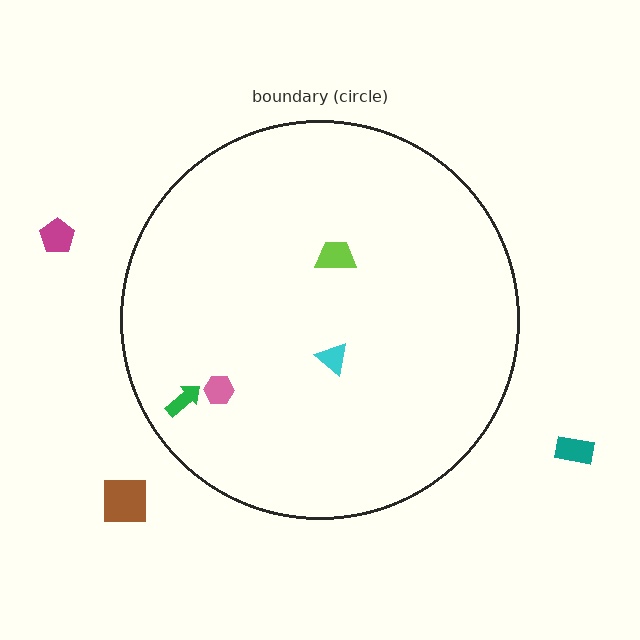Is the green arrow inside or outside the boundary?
Inside.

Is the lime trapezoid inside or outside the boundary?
Inside.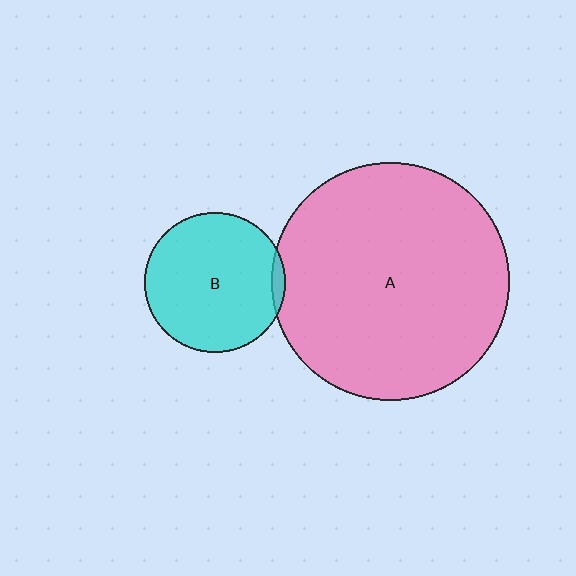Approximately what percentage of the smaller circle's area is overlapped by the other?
Approximately 5%.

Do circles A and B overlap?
Yes.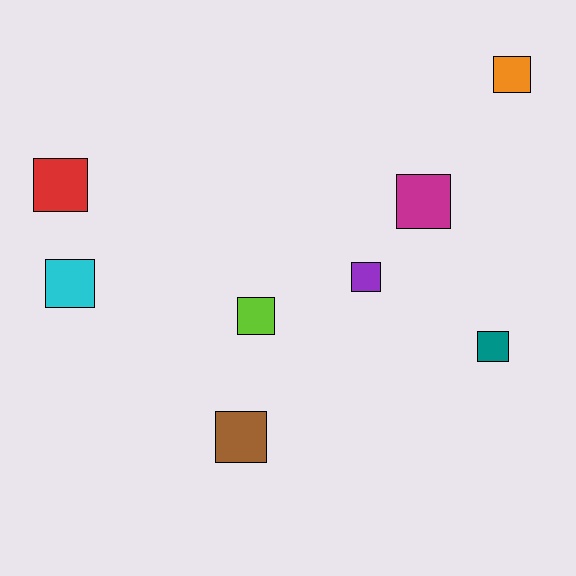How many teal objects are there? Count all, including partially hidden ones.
There is 1 teal object.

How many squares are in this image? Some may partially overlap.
There are 8 squares.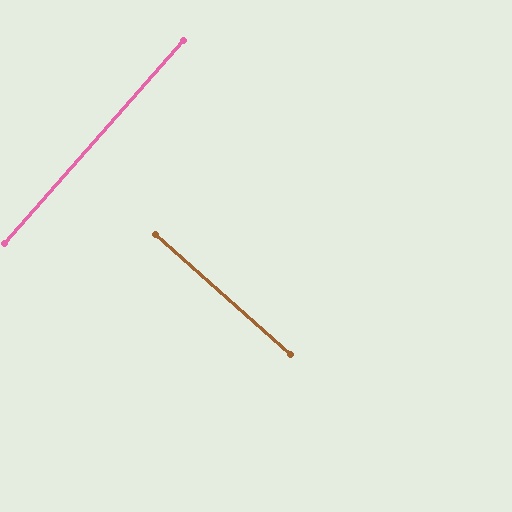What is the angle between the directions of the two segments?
Approximately 90 degrees.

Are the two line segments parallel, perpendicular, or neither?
Perpendicular — they meet at approximately 90°.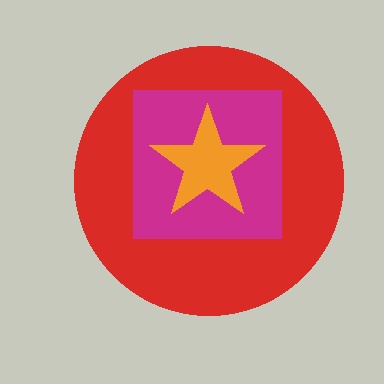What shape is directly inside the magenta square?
The orange star.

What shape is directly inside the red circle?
The magenta square.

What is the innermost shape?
The orange star.